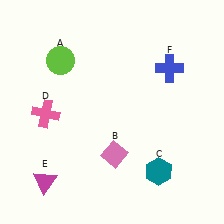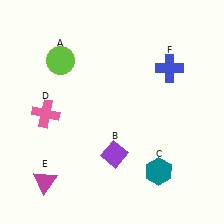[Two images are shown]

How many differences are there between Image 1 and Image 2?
There is 1 difference between the two images.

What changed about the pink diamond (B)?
In Image 1, B is pink. In Image 2, it changed to purple.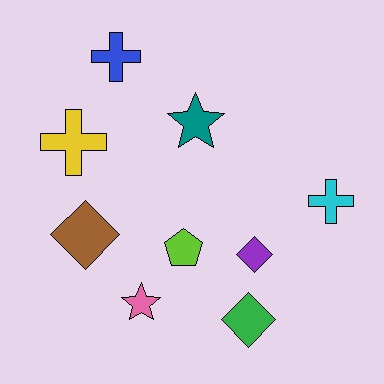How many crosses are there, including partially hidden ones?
There are 3 crosses.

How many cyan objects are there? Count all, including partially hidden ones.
There is 1 cyan object.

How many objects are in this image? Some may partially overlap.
There are 9 objects.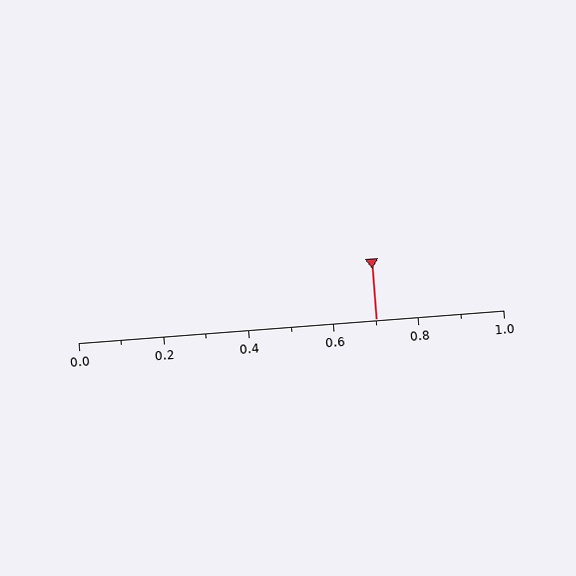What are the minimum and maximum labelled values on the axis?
The axis runs from 0.0 to 1.0.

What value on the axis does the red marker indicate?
The marker indicates approximately 0.7.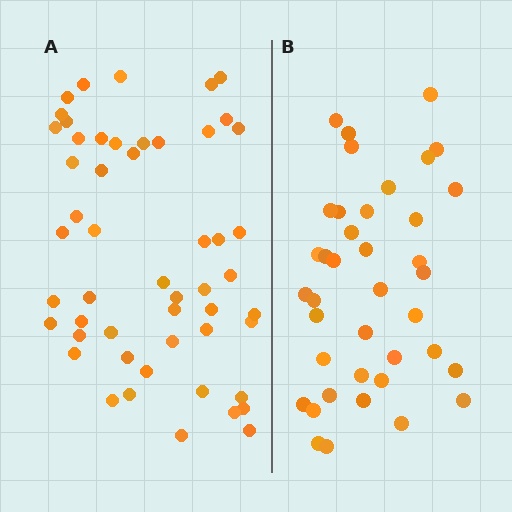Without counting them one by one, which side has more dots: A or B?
Region A (the left region) has more dots.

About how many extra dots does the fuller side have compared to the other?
Region A has approximately 15 more dots than region B.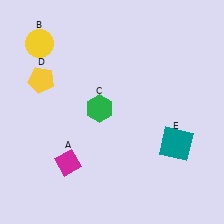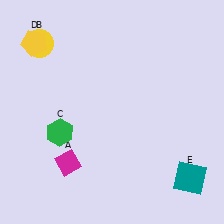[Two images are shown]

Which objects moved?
The objects that moved are: the green hexagon (C), the yellow pentagon (D), the teal square (E).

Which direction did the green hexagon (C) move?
The green hexagon (C) moved left.